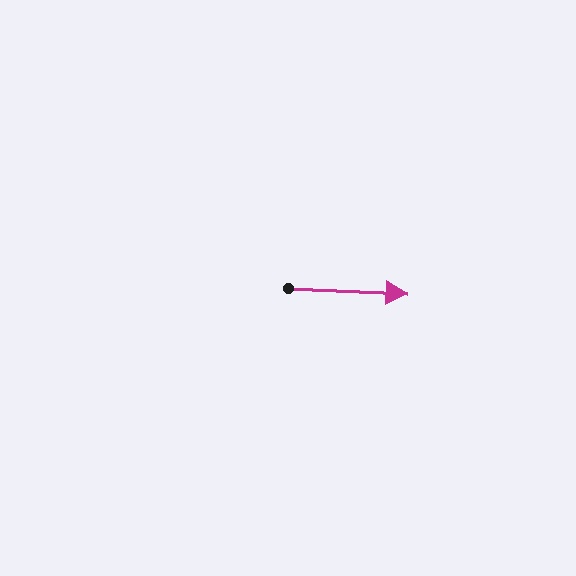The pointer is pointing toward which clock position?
Roughly 3 o'clock.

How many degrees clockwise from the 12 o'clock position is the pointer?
Approximately 93 degrees.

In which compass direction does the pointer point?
East.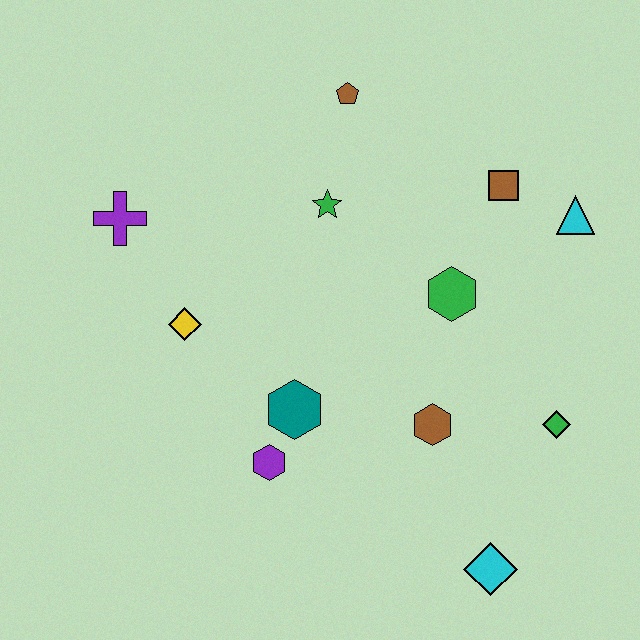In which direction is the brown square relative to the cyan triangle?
The brown square is to the left of the cyan triangle.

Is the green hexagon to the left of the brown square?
Yes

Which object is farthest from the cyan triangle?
The purple cross is farthest from the cyan triangle.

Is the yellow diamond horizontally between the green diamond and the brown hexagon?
No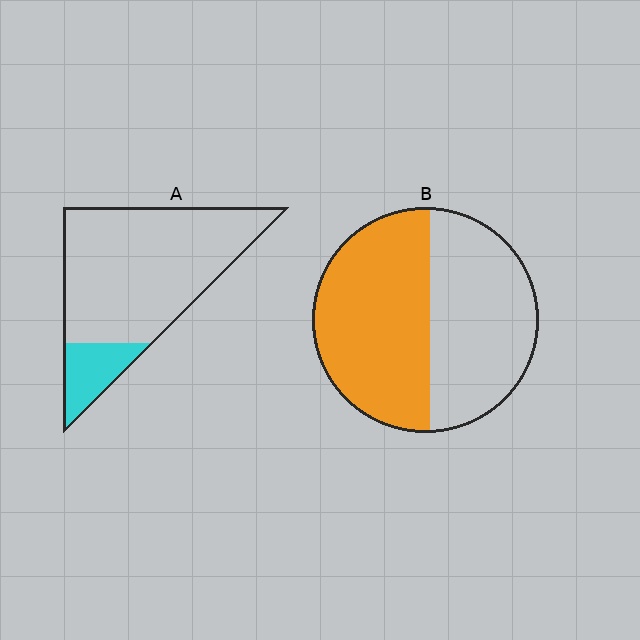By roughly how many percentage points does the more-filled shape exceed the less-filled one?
By roughly 35 percentage points (B over A).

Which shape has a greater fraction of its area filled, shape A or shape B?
Shape B.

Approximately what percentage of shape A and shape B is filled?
A is approximately 15% and B is approximately 55%.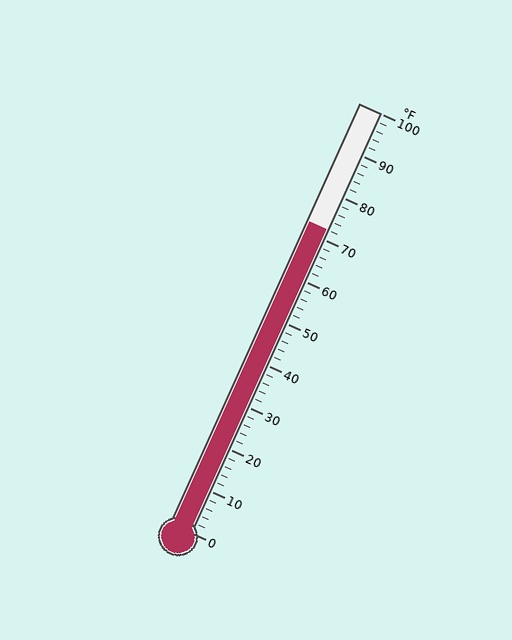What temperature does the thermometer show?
The thermometer shows approximately 72°F.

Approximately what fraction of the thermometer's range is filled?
The thermometer is filled to approximately 70% of its range.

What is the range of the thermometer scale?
The thermometer scale ranges from 0°F to 100°F.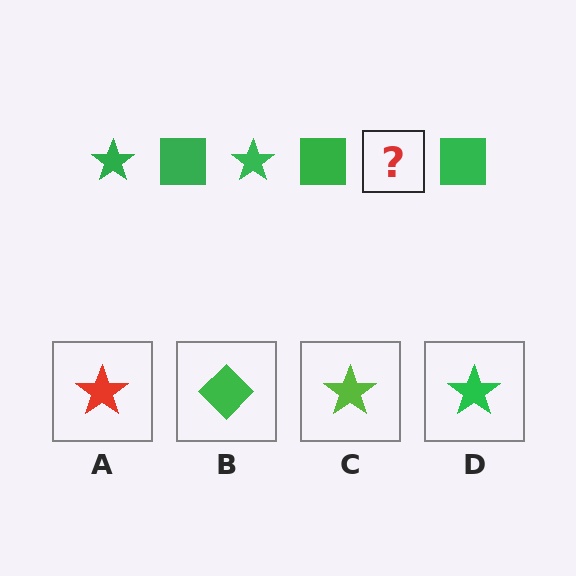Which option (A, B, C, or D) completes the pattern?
D.